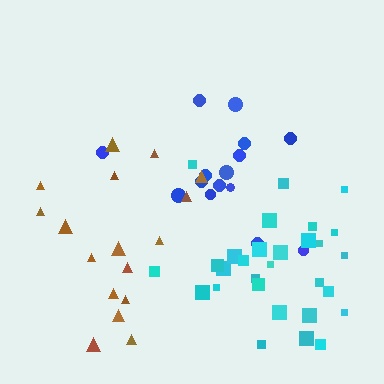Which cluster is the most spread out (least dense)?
Brown.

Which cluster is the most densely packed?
Cyan.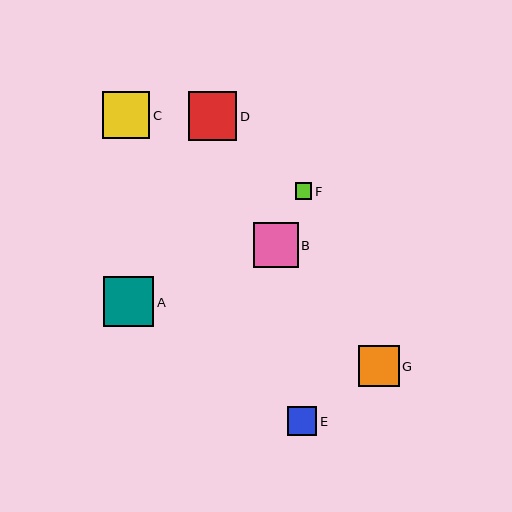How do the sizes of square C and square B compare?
Square C and square B are approximately the same size.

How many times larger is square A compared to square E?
Square A is approximately 1.7 times the size of square E.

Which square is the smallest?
Square F is the smallest with a size of approximately 17 pixels.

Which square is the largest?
Square A is the largest with a size of approximately 50 pixels.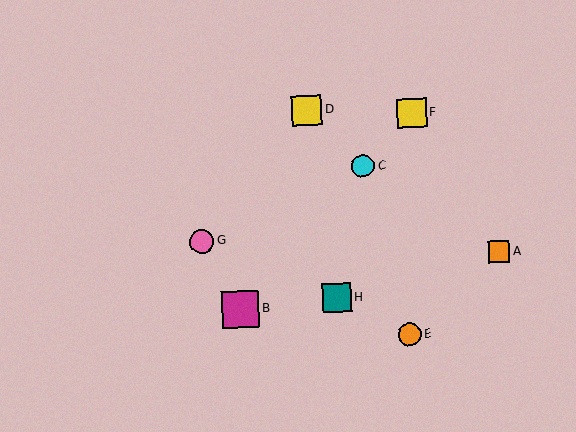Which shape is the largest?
The magenta square (labeled B) is the largest.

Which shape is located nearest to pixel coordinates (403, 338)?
The orange circle (labeled E) at (409, 334) is nearest to that location.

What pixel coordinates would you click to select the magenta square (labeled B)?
Click at (241, 310) to select the magenta square B.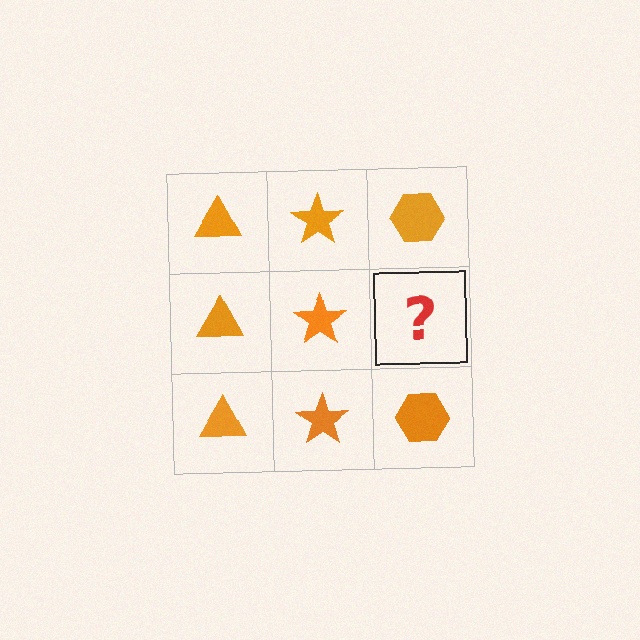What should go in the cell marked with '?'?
The missing cell should contain an orange hexagon.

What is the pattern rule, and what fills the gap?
The rule is that each column has a consistent shape. The gap should be filled with an orange hexagon.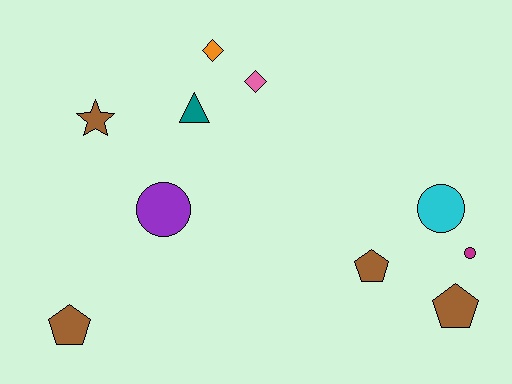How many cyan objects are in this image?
There is 1 cyan object.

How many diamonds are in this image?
There are 2 diamonds.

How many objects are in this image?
There are 10 objects.